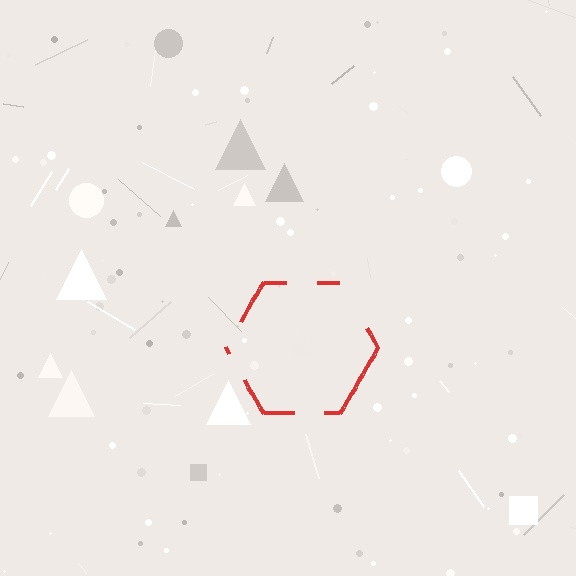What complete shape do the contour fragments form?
The contour fragments form a hexagon.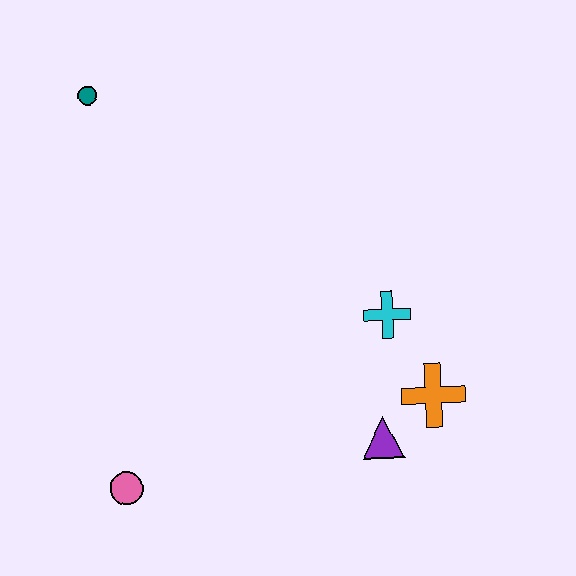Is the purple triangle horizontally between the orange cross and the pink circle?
Yes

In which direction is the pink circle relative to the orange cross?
The pink circle is to the left of the orange cross.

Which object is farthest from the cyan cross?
The teal circle is farthest from the cyan cross.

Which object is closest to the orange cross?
The purple triangle is closest to the orange cross.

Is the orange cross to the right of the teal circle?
Yes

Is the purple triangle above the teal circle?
No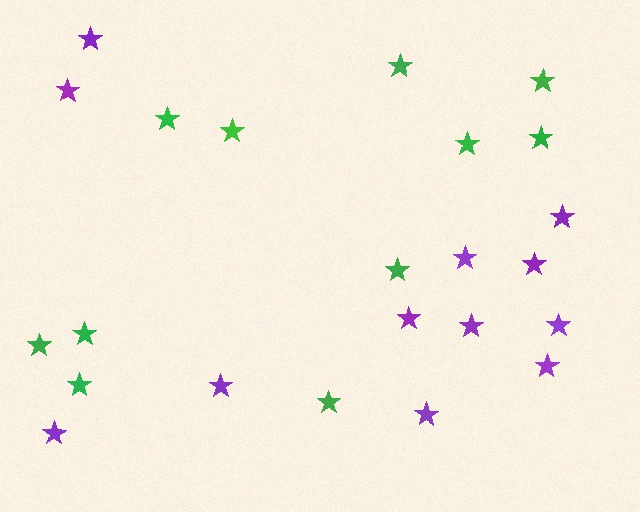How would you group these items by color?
There are 2 groups: one group of green stars (11) and one group of purple stars (12).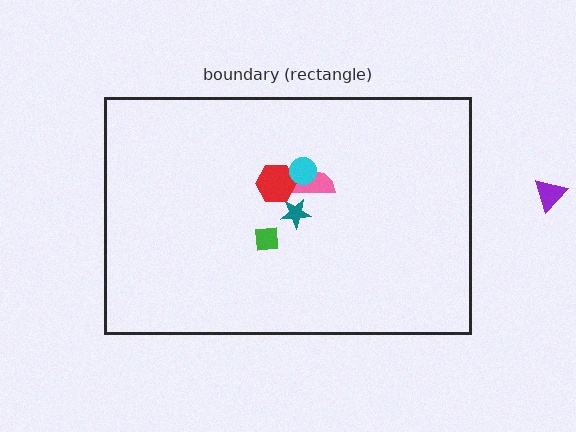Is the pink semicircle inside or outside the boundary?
Inside.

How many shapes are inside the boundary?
5 inside, 1 outside.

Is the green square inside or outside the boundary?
Inside.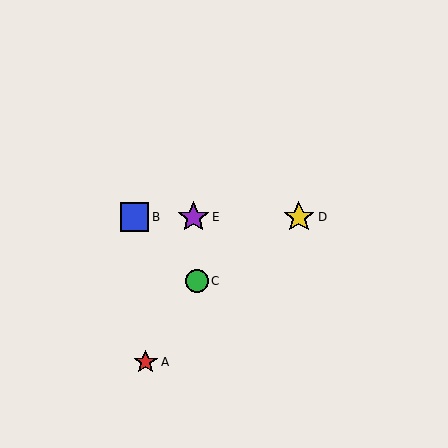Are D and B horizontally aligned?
Yes, both are at y≈217.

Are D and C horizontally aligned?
No, D is at y≈217 and C is at y≈281.